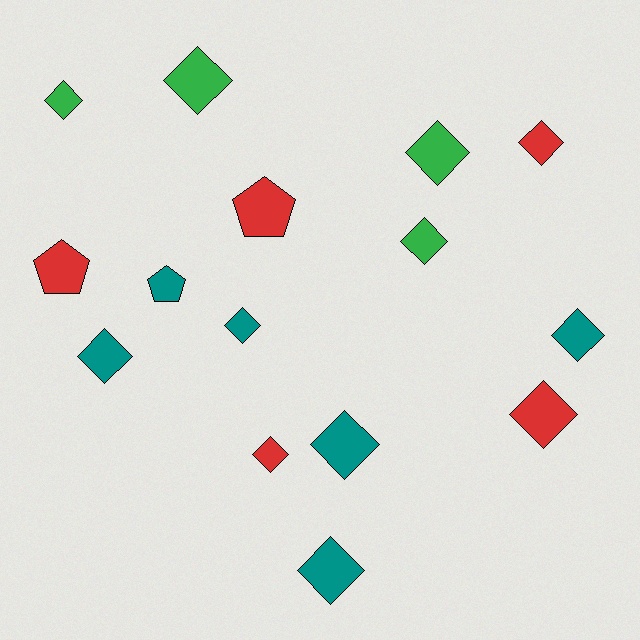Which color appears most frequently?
Teal, with 6 objects.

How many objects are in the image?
There are 15 objects.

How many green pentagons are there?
There are no green pentagons.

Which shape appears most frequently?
Diamond, with 12 objects.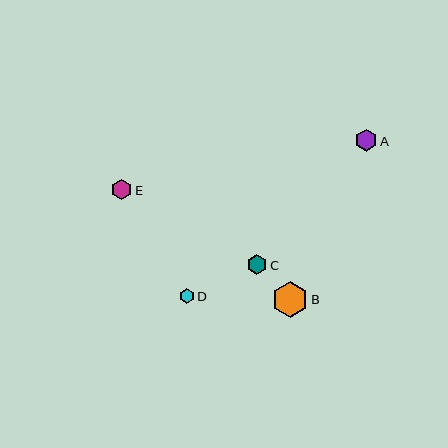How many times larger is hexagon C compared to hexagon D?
Hexagon C is approximately 1.3 times the size of hexagon D.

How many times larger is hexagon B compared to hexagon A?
Hexagon B is approximately 1.7 times the size of hexagon A.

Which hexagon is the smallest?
Hexagon D is the smallest with a size of approximately 15 pixels.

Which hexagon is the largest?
Hexagon B is the largest with a size of approximately 36 pixels.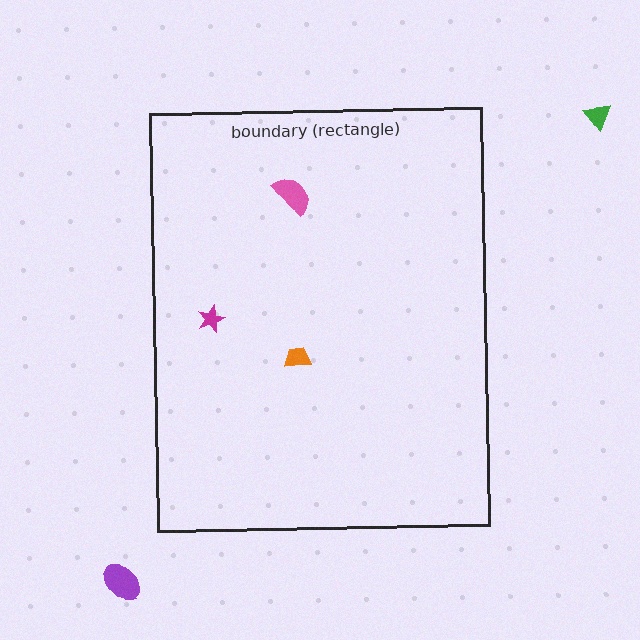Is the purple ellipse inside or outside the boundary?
Outside.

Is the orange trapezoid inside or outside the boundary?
Inside.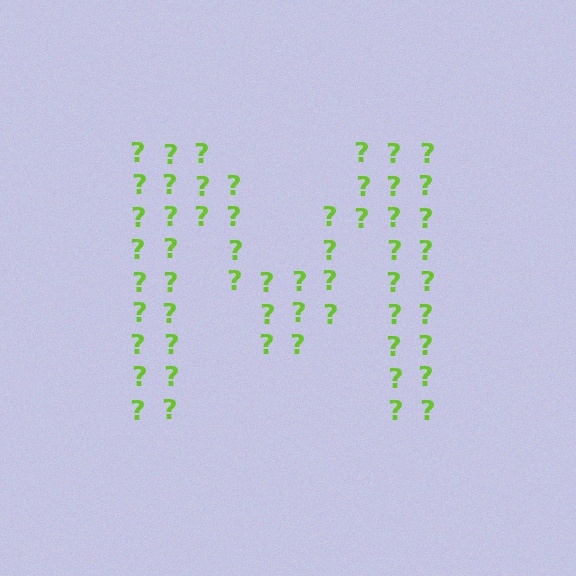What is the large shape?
The large shape is the letter M.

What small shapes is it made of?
It is made of small question marks.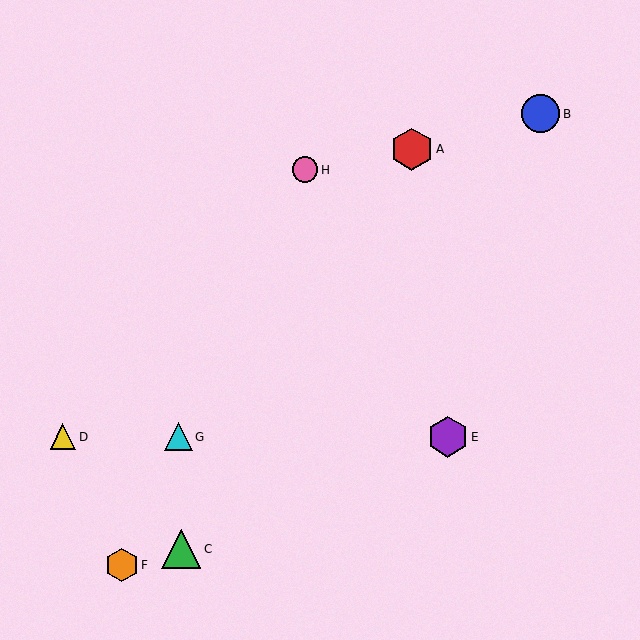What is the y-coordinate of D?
Object D is at y≈437.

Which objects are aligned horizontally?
Objects D, E, G are aligned horizontally.